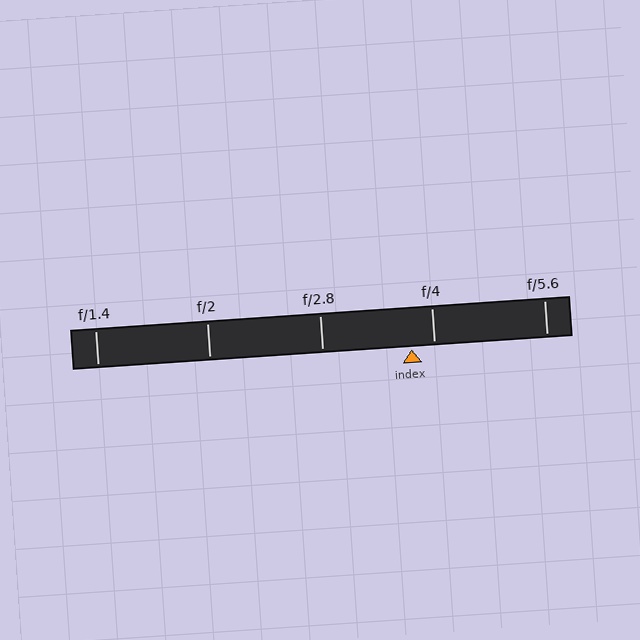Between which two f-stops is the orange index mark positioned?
The index mark is between f/2.8 and f/4.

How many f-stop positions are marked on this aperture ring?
There are 5 f-stop positions marked.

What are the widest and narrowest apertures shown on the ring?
The widest aperture shown is f/1.4 and the narrowest is f/5.6.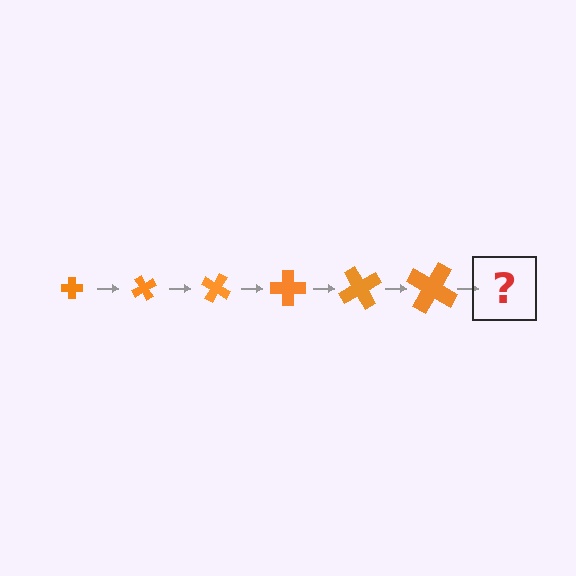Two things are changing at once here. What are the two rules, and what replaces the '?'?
The two rules are that the cross grows larger each step and it rotates 60 degrees each step. The '?' should be a cross, larger than the previous one and rotated 360 degrees from the start.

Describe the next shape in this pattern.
It should be a cross, larger than the previous one and rotated 360 degrees from the start.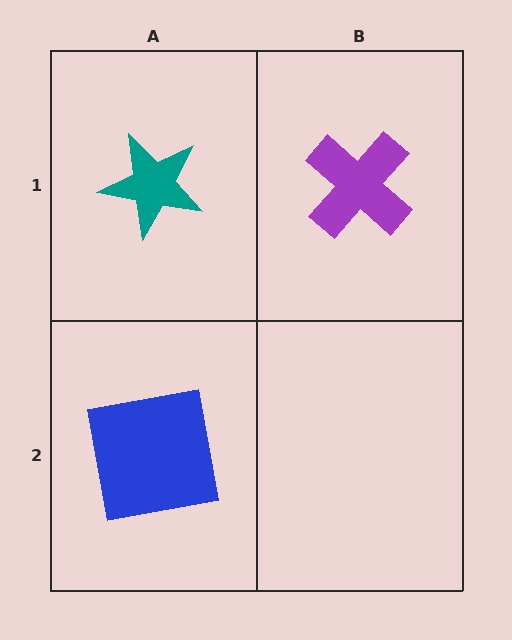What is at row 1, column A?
A teal star.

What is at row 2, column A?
A blue square.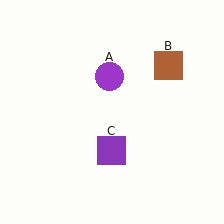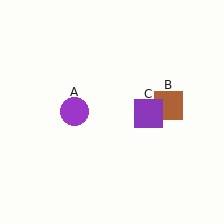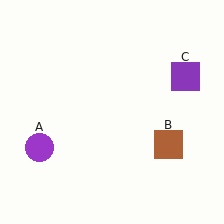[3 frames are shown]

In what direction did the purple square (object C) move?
The purple square (object C) moved up and to the right.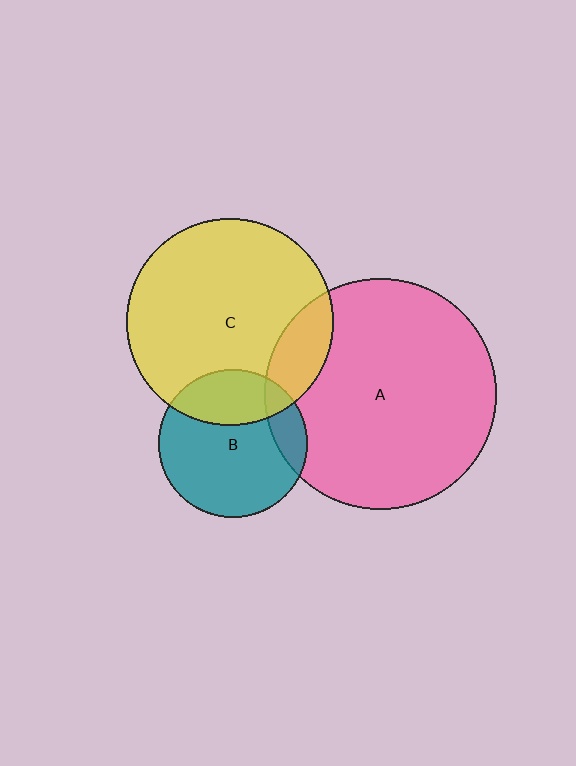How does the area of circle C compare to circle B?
Approximately 2.0 times.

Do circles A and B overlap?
Yes.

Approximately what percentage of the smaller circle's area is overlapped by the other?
Approximately 15%.